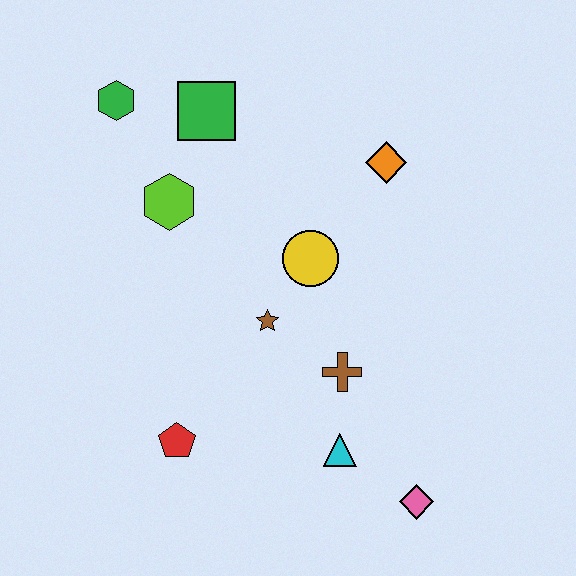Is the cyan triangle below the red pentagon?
Yes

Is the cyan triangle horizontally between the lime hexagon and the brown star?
No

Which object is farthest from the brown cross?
The green hexagon is farthest from the brown cross.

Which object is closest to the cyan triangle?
The brown cross is closest to the cyan triangle.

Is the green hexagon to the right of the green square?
No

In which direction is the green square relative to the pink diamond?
The green square is above the pink diamond.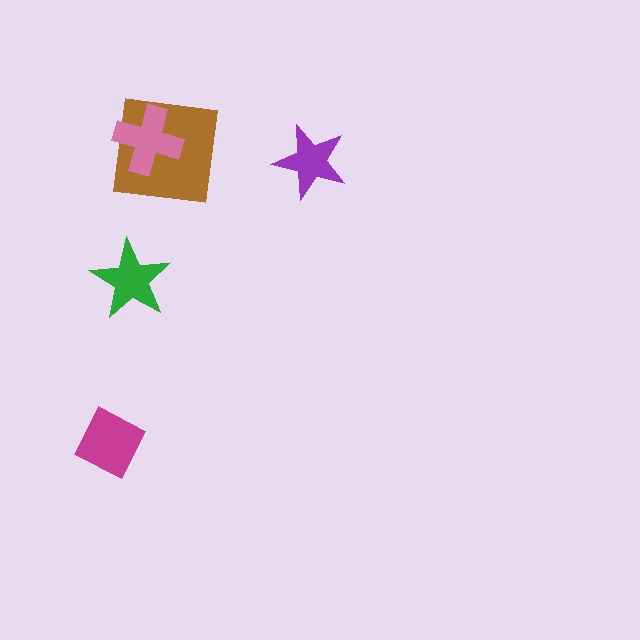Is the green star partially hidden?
No, no other shape covers it.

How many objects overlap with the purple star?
0 objects overlap with the purple star.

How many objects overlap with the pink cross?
1 object overlaps with the pink cross.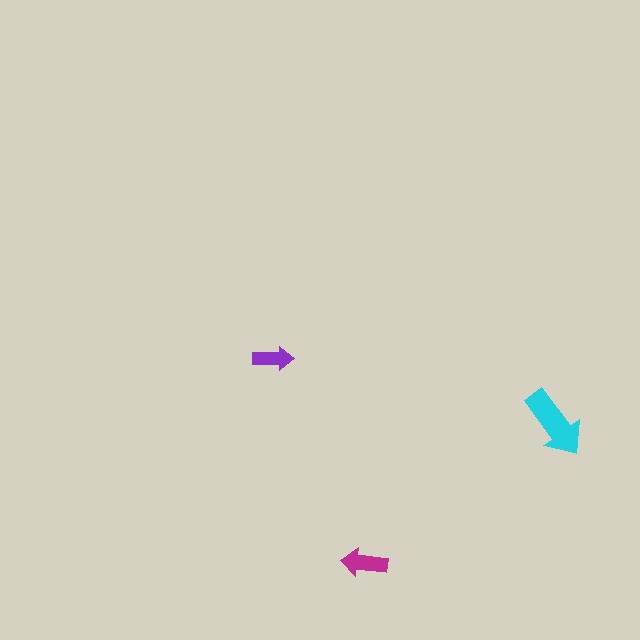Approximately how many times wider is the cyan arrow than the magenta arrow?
About 1.5 times wider.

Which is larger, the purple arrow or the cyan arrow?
The cyan one.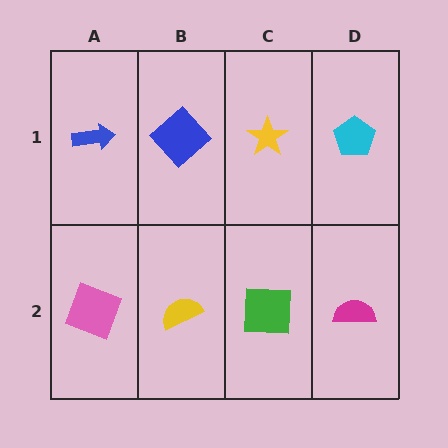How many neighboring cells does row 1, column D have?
2.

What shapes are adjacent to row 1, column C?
A green square (row 2, column C), a blue diamond (row 1, column B), a cyan pentagon (row 1, column D).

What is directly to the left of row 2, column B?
A pink square.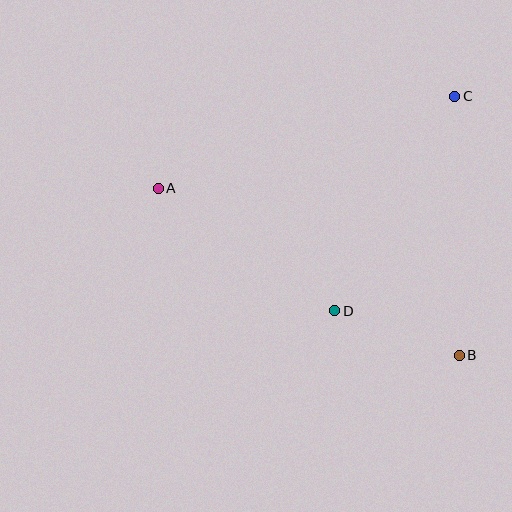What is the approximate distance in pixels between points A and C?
The distance between A and C is approximately 311 pixels.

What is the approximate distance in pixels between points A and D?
The distance between A and D is approximately 215 pixels.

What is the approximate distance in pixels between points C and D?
The distance between C and D is approximately 246 pixels.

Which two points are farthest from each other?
Points A and B are farthest from each other.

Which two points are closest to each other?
Points B and D are closest to each other.